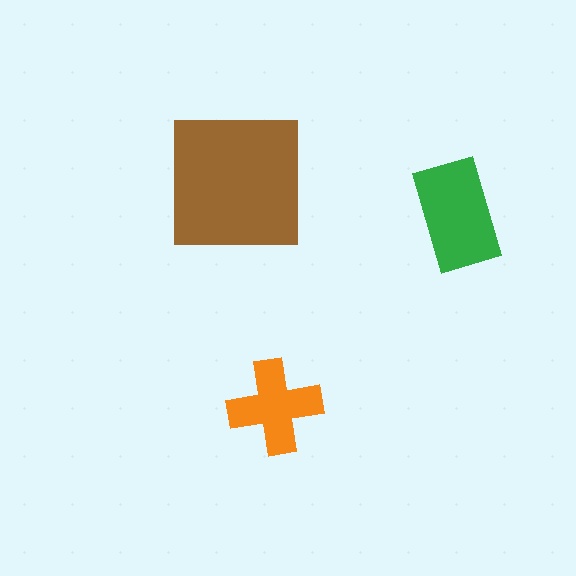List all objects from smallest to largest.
The orange cross, the green rectangle, the brown square.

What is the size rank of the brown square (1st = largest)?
1st.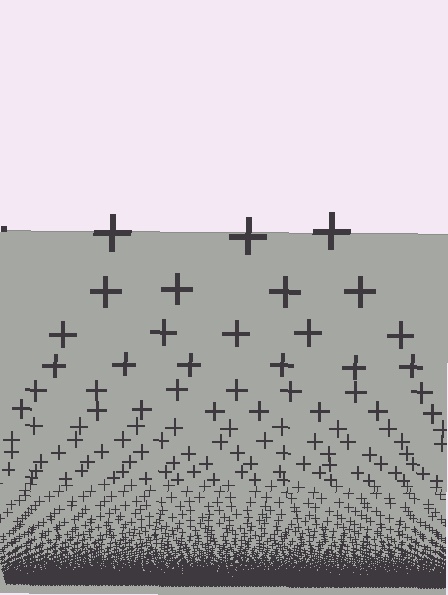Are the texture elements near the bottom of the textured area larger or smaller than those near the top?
Smaller. The gradient is inverted — elements near the bottom are smaller and denser.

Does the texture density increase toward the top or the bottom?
Density increases toward the bottom.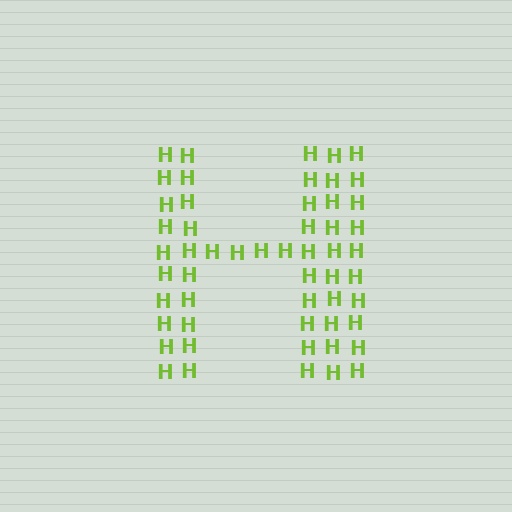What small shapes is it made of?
It is made of small letter H's.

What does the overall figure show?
The overall figure shows the letter H.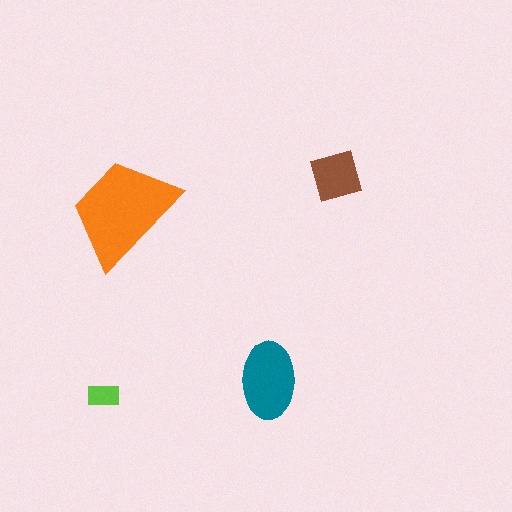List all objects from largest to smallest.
The orange trapezoid, the teal ellipse, the brown square, the lime rectangle.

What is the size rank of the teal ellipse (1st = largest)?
2nd.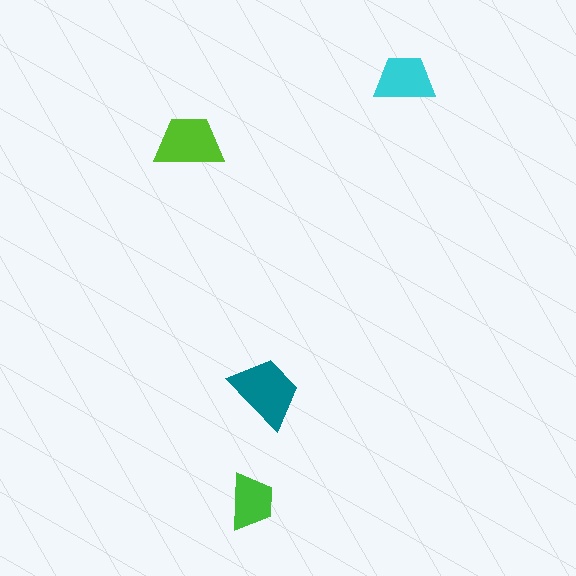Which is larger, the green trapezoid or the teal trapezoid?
The teal one.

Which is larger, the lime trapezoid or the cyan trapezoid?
The lime one.